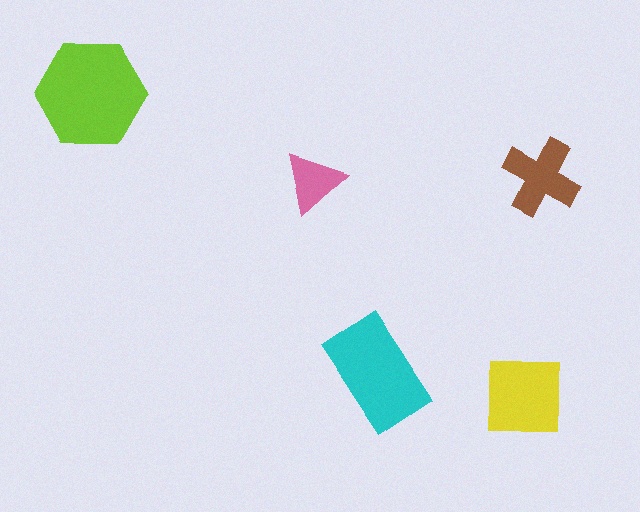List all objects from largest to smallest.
The lime hexagon, the cyan rectangle, the yellow square, the brown cross, the pink triangle.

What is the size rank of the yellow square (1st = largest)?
3rd.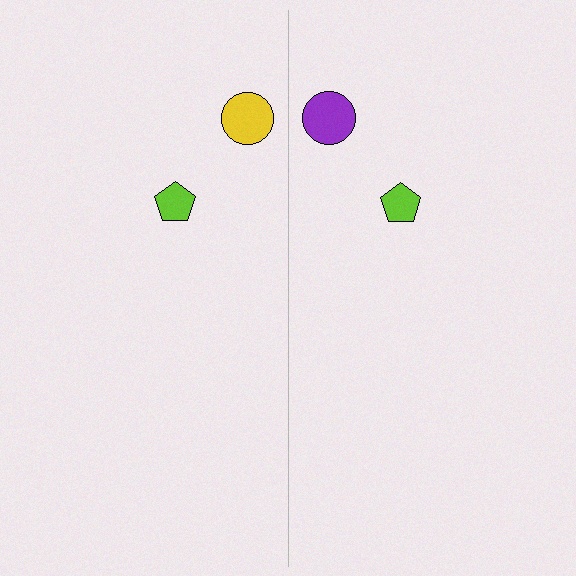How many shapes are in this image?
There are 4 shapes in this image.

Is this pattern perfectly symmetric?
No, the pattern is not perfectly symmetric. The purple circle on the right side breaks the symmetry — its mirror counterpart is yellow.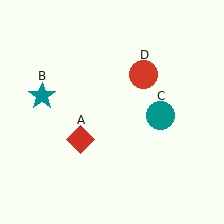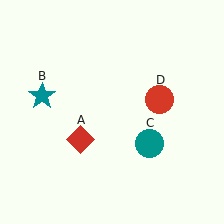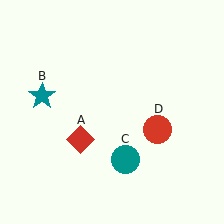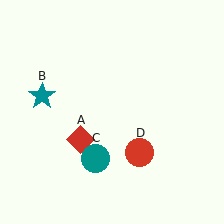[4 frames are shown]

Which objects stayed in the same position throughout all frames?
Red diamond (object A) and teal star (object B) remained stationary.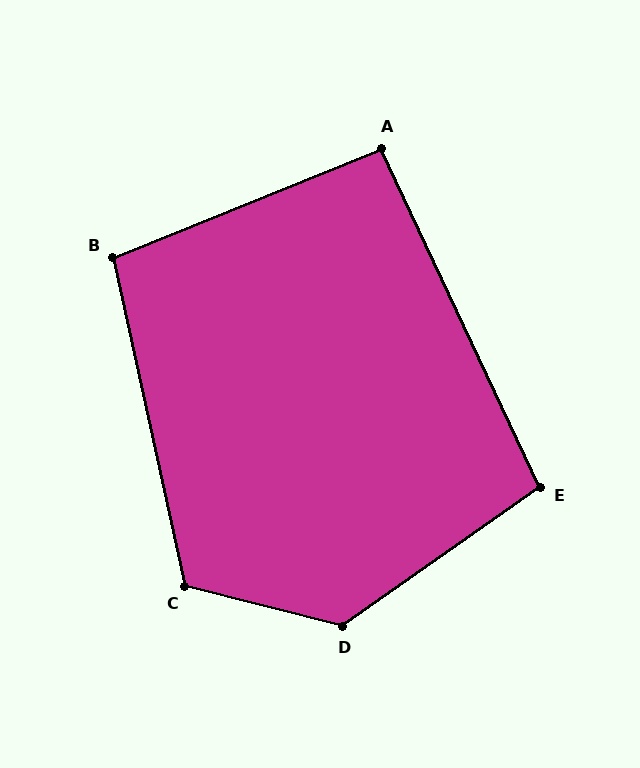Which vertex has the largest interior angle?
D, at approximately 131 degrees.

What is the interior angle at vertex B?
Approximately 100 degrees (obtuse).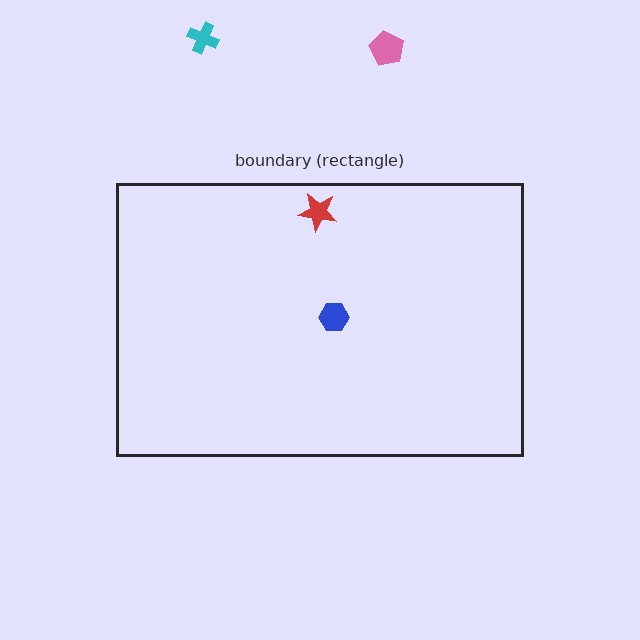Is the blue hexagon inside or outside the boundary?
Inside.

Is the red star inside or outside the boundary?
Inside.